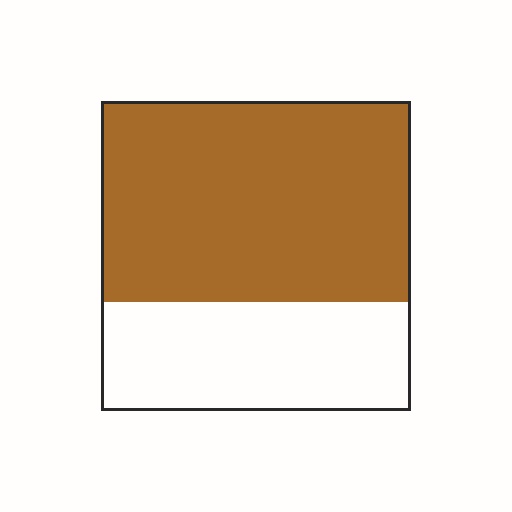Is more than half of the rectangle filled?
Yes.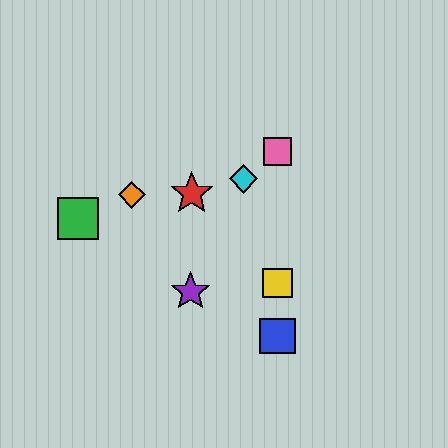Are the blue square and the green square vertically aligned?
No, the blue square is at x≈277 and the green square is at x≈78.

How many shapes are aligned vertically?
3 shapes (the blue square, the yellow square, the pink square) are aligned vertically.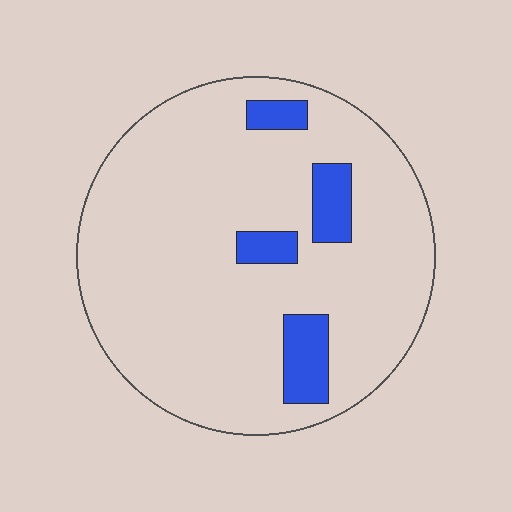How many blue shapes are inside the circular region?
4.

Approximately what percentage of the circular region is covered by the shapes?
Approximately 10%.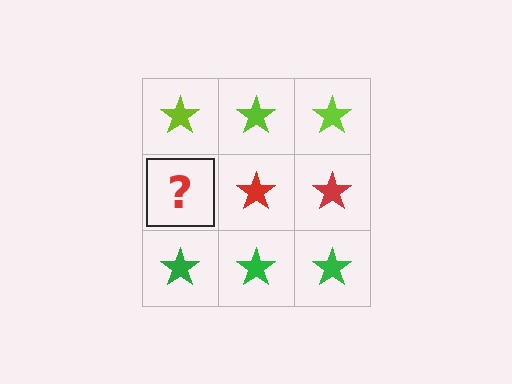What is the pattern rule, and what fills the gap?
The rule is that each row has a consistent color. The gap should be filled with a red star.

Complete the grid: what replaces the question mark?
The question mark should be replaced with a red star.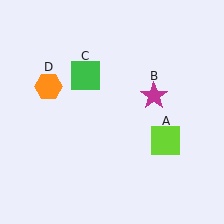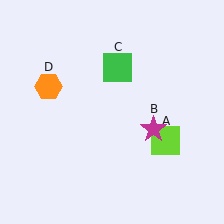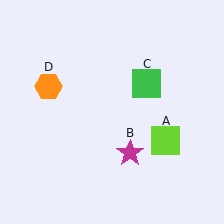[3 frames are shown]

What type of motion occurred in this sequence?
The magenta star (object B), green square (object C) rotated clockwise around the center of the scene.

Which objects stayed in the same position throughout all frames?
Lime square (object A) and orange hexagon (object D) remained stationary.